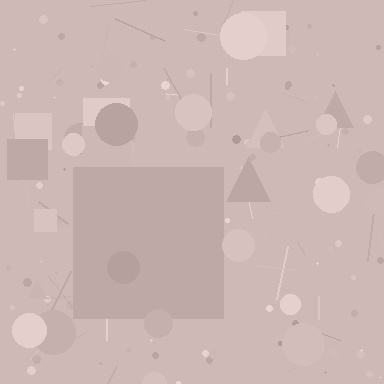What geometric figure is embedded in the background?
A square is embedded in the background.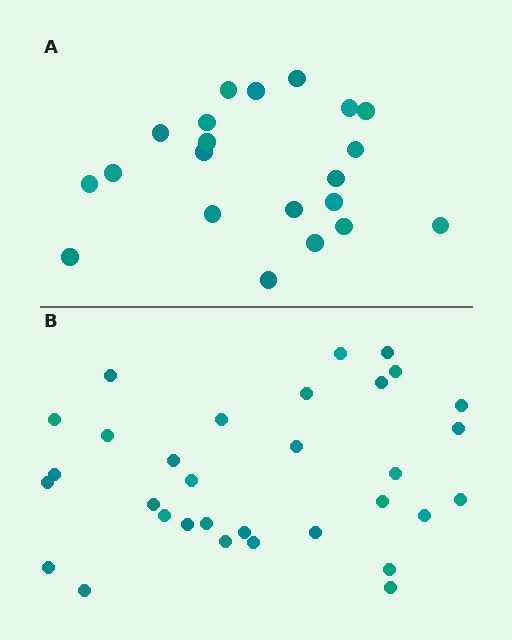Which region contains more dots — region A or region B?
Region B (the bottom region) has more dots.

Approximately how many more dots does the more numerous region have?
Region B has roughly 12 or so more dots than region A.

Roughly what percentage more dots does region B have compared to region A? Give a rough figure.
About 50% more.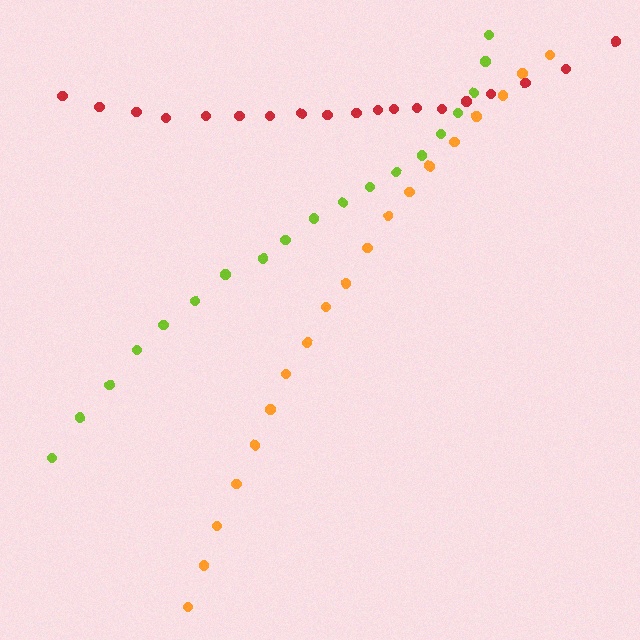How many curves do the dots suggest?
There are 3 distinct paths.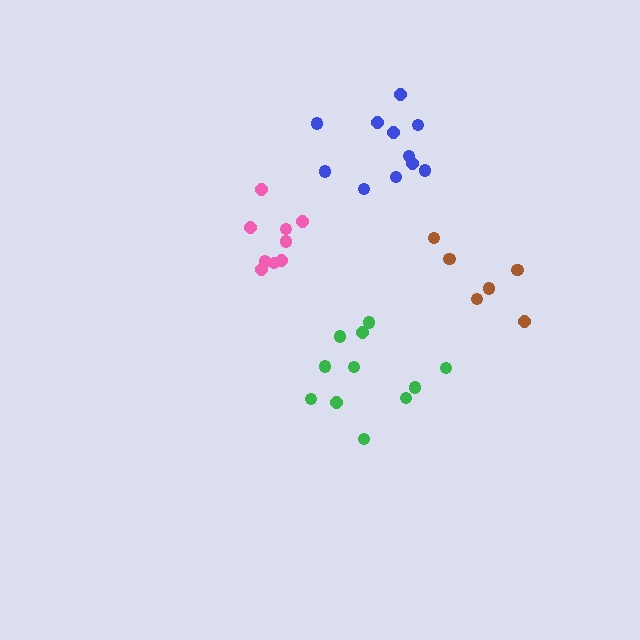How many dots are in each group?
Group 1: 9 dots, Group 2: 6 dots, Group 3: 11 dots, Group 4: 11 dots (37 total).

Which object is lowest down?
The green cluster is bottommost.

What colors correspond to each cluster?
The clusters are colored: pink, brown, blue, green.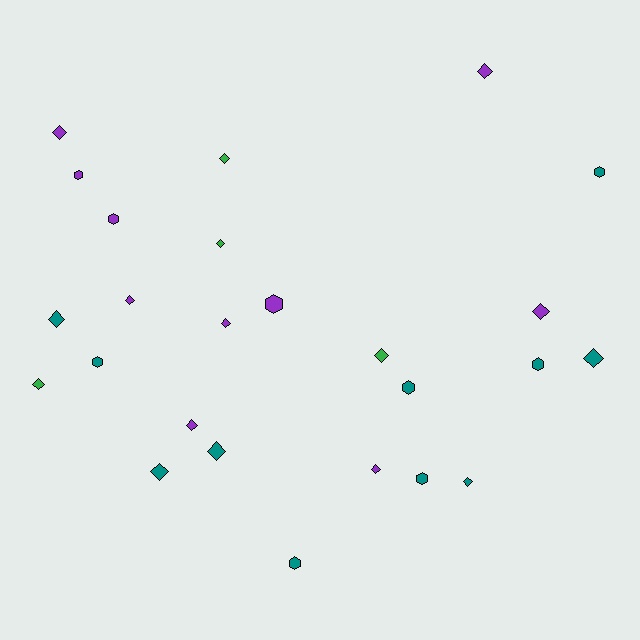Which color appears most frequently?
Teal, with 11 objects.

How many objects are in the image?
There are 25 objects.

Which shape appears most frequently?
Diamond, with 16 objects.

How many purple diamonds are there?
There are 7 purple diamonds.